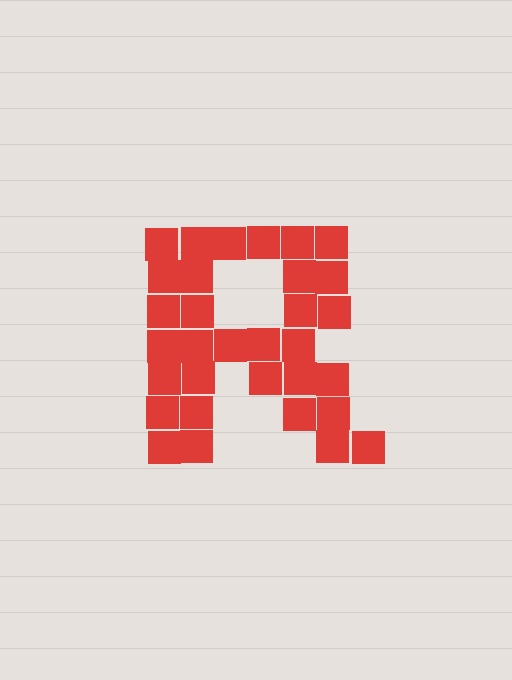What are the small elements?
The small elements are squares.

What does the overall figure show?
The overall figure shows the letter R.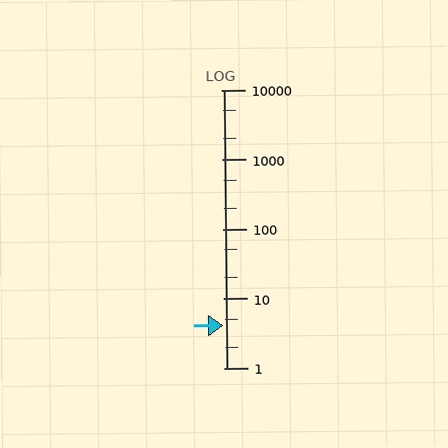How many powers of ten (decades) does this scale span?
The scale spans 4 decades, from 1 to 10000.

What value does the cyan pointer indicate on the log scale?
The pointer indicates approximately 4.1.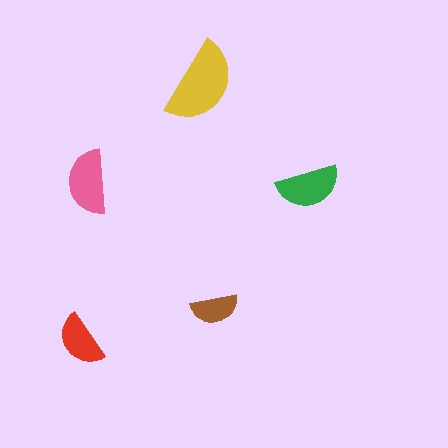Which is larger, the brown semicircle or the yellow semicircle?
The yellow one.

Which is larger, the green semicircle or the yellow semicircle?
The yellow one.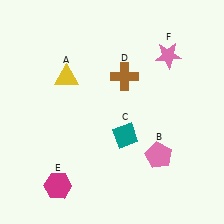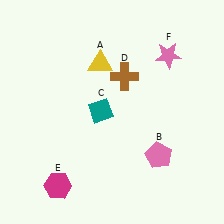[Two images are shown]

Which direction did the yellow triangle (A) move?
The yellow triangle (A) moved right.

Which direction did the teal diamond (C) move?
The teal diamond (C) moved up.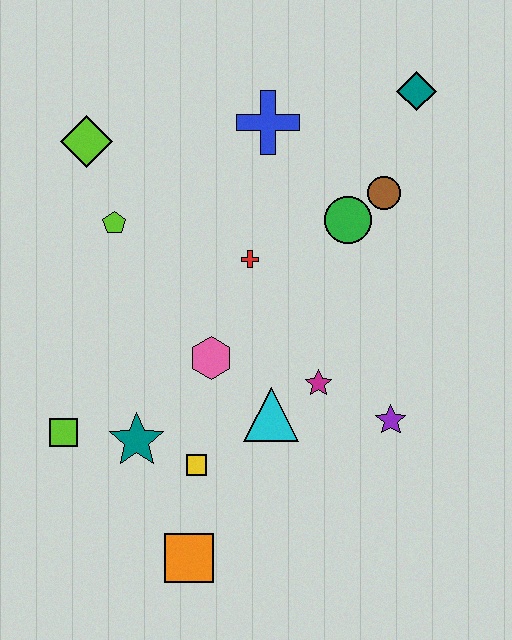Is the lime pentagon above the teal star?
Yes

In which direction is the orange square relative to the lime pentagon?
The orange square is below the lime pentagon.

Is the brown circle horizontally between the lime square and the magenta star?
No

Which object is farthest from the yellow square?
The teal diamond is farthest from the yellow square.